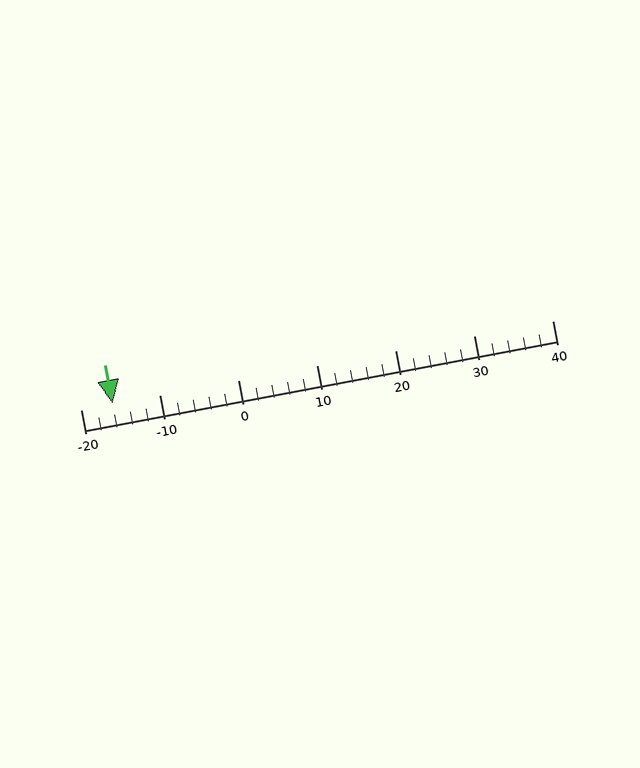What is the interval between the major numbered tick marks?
The major tick marks are spaced 10 units apart.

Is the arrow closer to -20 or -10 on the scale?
The arrow is closer to -20.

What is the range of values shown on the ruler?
The ruler shows values from -20 to 40.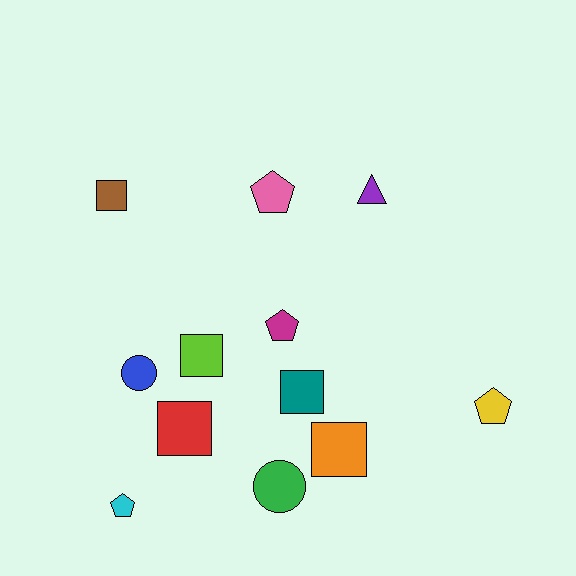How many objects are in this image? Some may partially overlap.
There are 12 objects.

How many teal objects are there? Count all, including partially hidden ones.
There is 1 teal object.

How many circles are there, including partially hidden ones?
There are 2 circles.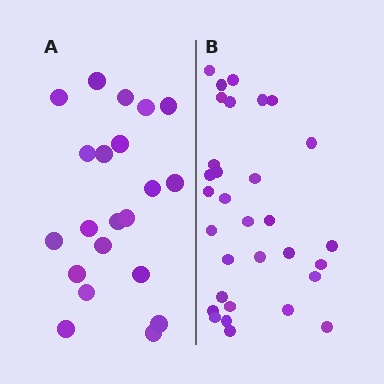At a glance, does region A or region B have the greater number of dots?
Region B (the right region) has more dots.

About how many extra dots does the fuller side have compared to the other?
Region B has roughly 10 or so more dots than region A.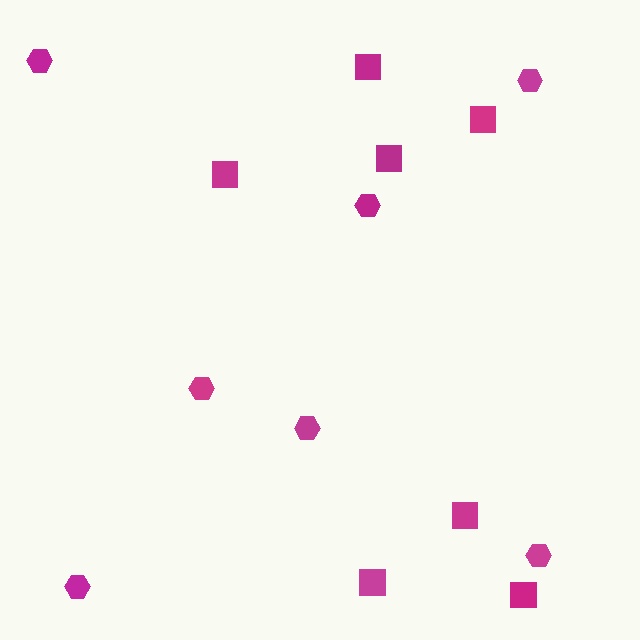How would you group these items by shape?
There are 2 groups: one group of squares (7) and one group of hexagons (7).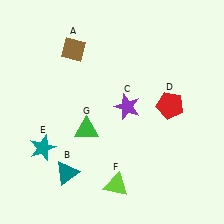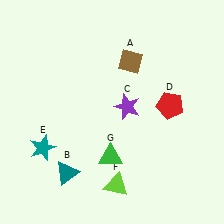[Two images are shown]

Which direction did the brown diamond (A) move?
The brown diamond (A) moved right.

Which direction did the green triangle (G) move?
The green triangle (G) moved down.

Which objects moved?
The objects that moved are: the brown diamond (A), the green triangle (G).